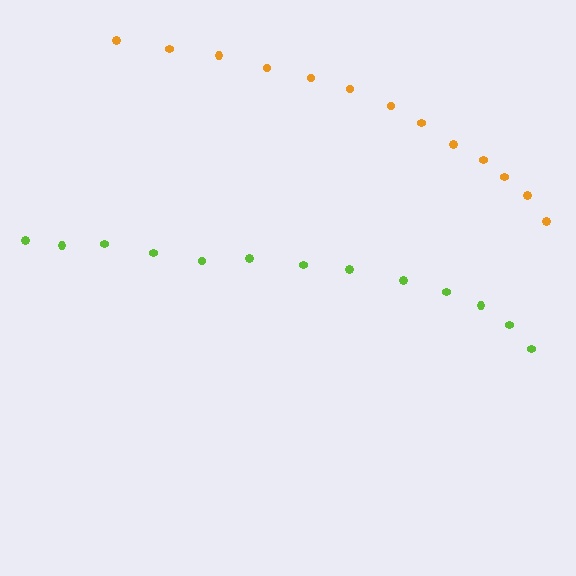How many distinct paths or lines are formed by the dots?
There are 2 distinct paths.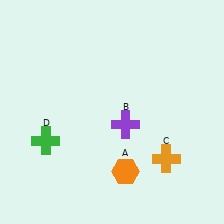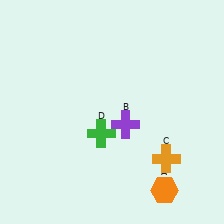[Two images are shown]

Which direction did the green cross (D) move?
The green cross (D) moved right.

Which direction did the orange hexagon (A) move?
The orange hexagon (A) moved right.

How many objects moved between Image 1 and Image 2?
2 objects moved between the two images.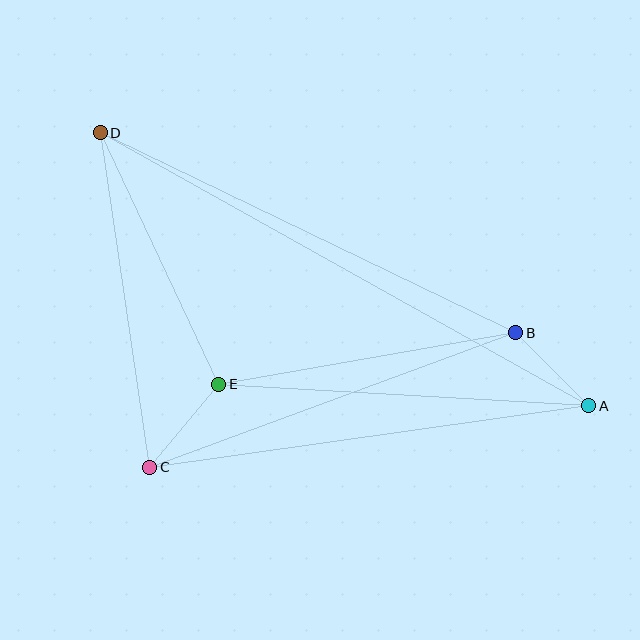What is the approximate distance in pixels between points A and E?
The distance between A and E is approximately 371 pixels.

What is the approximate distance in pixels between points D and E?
The distance between D and E is approximately 278 pixels.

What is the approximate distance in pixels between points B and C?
The distance between B and C is approximately 390 pixels.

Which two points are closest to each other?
Points A and B are closest to each other.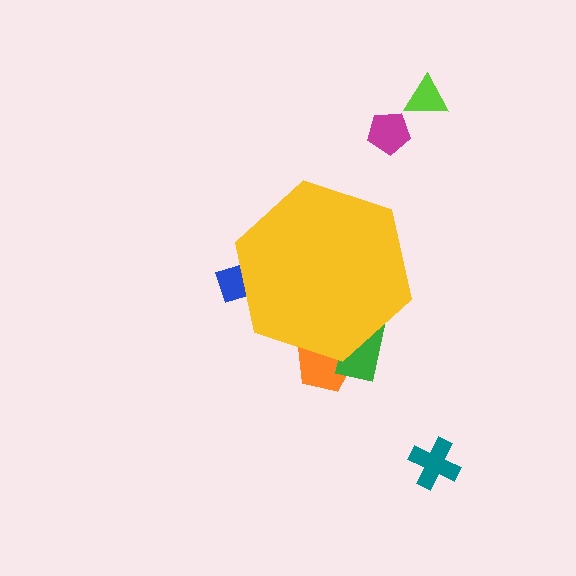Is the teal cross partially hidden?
No, the teal cross is fully visible.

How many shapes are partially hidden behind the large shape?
3 shapes are partially hidden.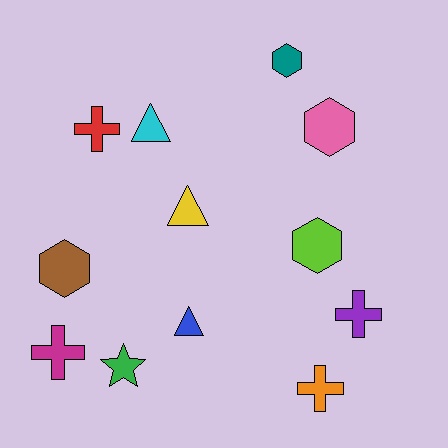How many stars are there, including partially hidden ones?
There is 1 star.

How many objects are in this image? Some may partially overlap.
There are 12 objects.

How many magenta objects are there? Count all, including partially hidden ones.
There is 1 magenta object.